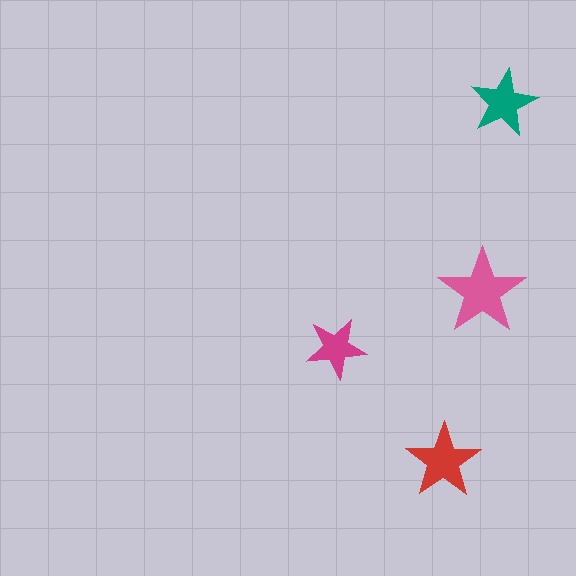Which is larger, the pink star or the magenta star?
The pink one.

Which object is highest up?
The teal star is topmost.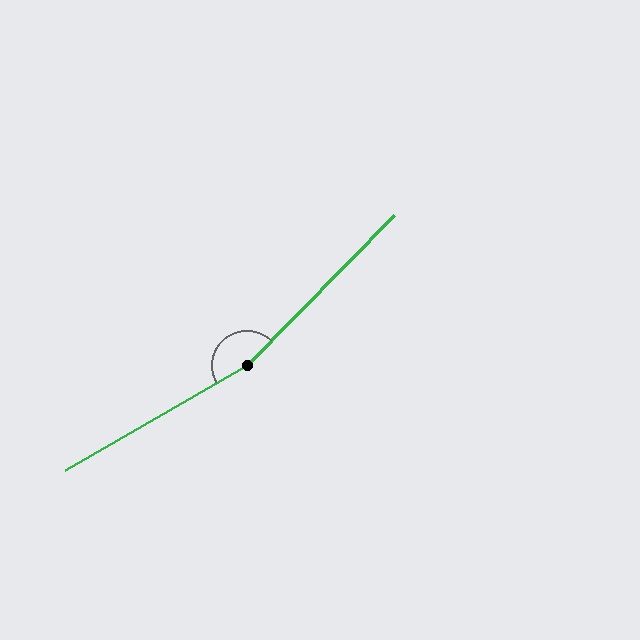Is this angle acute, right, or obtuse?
It is obtuse.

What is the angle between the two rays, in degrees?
Approximately 164 degrees.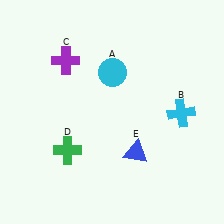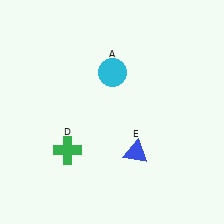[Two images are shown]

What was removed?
The purple cross (C), the cyan cross (B) were removed in Image 2.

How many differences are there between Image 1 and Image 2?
There are 2 differences between the two images.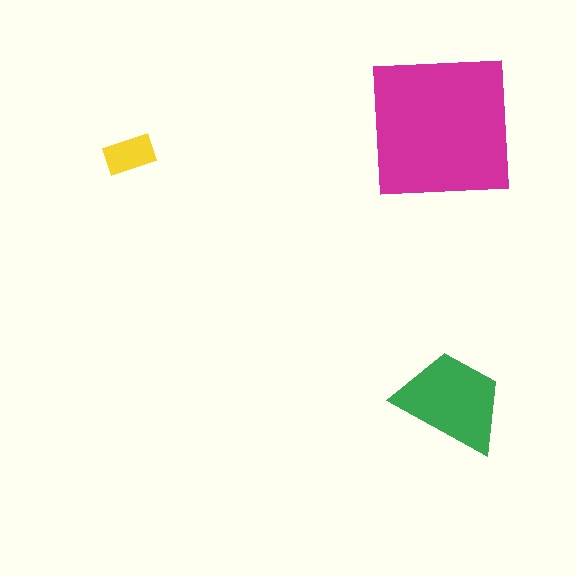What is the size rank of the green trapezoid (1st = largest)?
2nd.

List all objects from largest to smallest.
The magenta square, the green trapezoid, the yellow rectangle.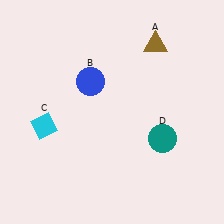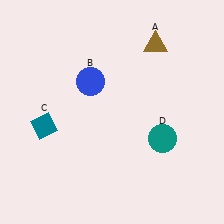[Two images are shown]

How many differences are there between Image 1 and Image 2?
There is 1 difference between the two images.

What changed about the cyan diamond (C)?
In Image 1, C is cyan. In Image 2, it changed to teal.